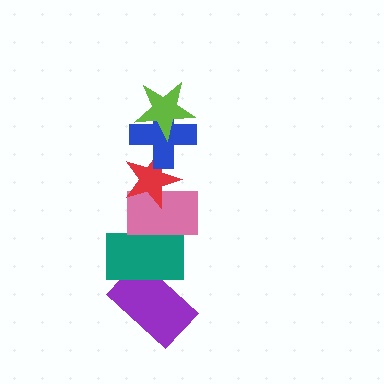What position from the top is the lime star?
The lime star is 1st from the top.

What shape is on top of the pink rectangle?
The red star is on top of the pink rectangle.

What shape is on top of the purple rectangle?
The teal rectangle is on top of the purple rectangle.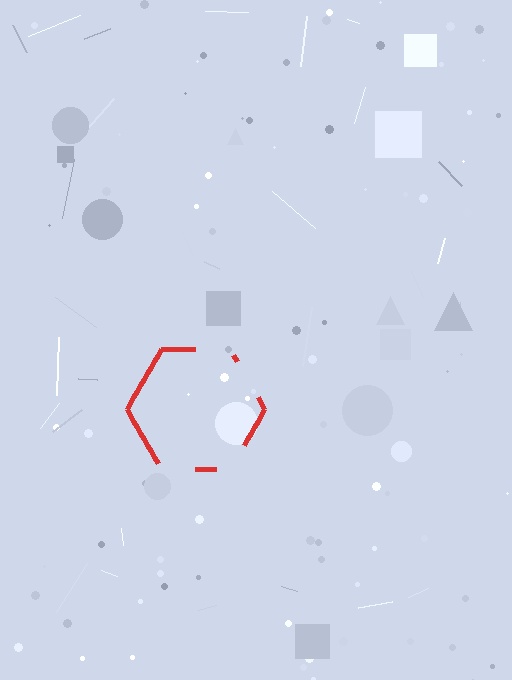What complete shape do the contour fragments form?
The contour fragments form a hexagon.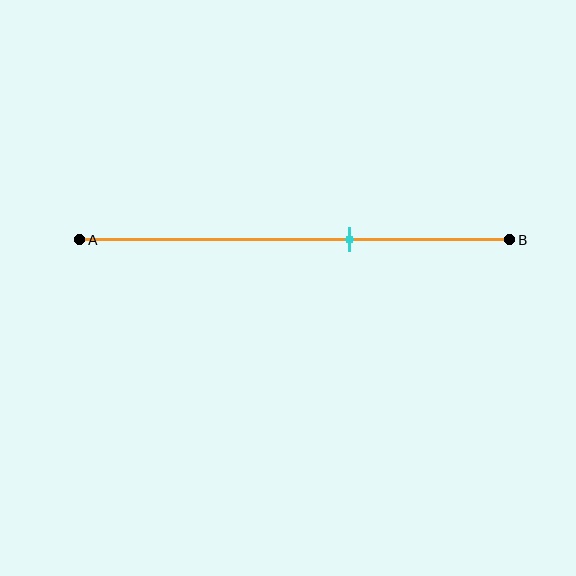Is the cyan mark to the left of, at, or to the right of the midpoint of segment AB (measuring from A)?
The cyan mark is to the right of the midpoint of segment AB.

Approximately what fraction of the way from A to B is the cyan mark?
The cyan mark is approximately 65% of the way from A to B.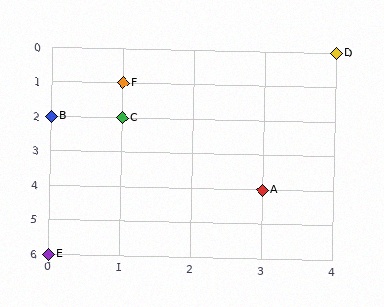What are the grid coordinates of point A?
Point A is at grid coordinates (3, 4).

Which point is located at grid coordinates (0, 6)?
Point E is at (0, 6).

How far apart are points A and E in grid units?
Points A and E are 3 columns and 2 rows apart (about 3.6 grid units diagonally).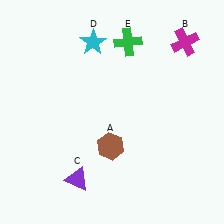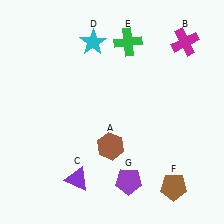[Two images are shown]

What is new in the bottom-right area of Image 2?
A purple pentagon (G) was added in the bottom-right area of Image 2.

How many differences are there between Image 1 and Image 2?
There are 2 differences between the two images.